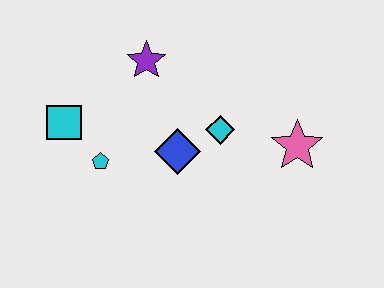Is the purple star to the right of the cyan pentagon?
Yes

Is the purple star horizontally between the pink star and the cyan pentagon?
Yes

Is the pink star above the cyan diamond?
No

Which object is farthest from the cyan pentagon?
The pink star is farthest from the cyan pentagon.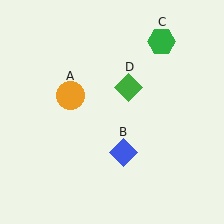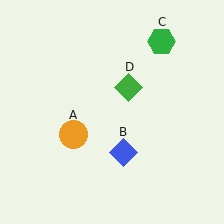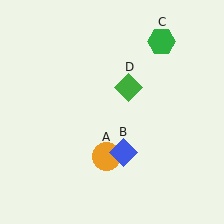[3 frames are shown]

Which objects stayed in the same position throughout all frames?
Blue diamond (object B) and green hexagon (object C) and green diamond (object D) remained stationary.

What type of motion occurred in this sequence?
The orange circle (object A) rotated counterclockwise around the center of the scene.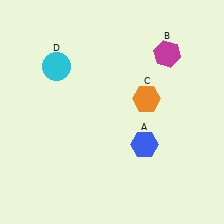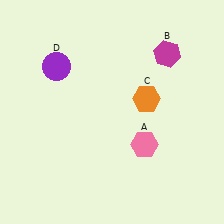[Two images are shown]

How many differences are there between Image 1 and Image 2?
There are 2 differences between the two images.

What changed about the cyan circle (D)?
In Image 1, D is cyan. In Image 2, it changed to purple.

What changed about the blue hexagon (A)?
In Image 1, A is blue. In Image 2, it changed to pink.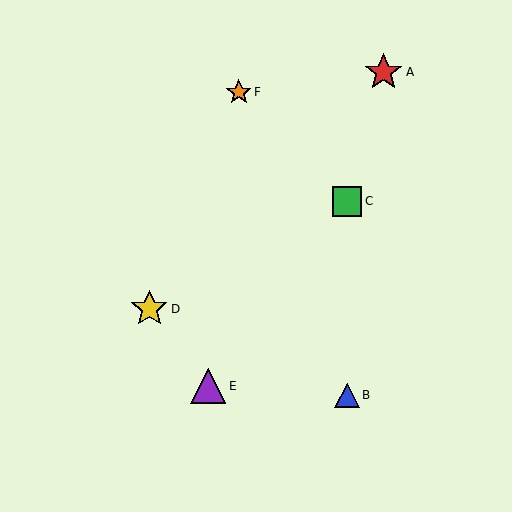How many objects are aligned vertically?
2 objects (B, C) are aligned vertically.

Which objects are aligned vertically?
Objects B, C are aligned vertically.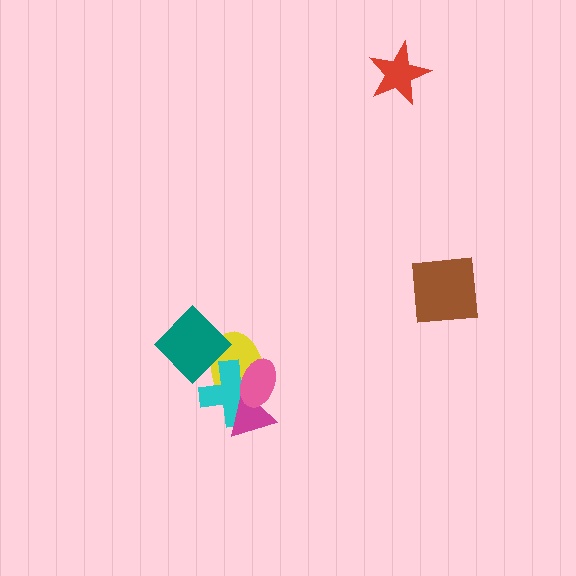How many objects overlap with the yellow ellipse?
4 objects overlap with the yellow ellipse.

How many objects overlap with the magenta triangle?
3 objects overlap with the magenta triangle.